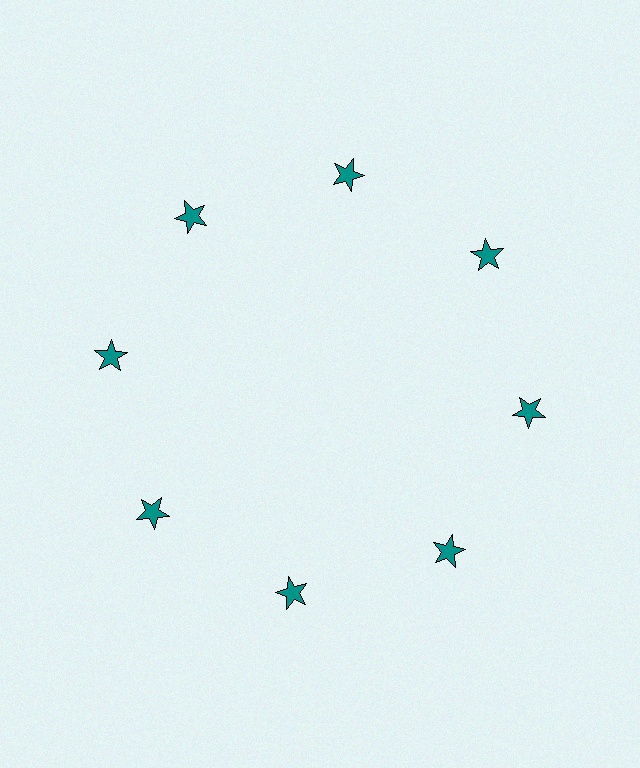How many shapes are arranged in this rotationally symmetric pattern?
There are 8 shapes, arranged in 8 groups of 1.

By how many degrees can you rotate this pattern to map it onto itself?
The pattern maps onto itself every 45 degrees of rotation.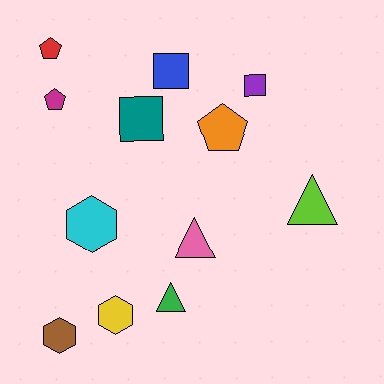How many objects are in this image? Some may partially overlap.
There are 12 objects.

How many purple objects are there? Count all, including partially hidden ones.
There is 1 purple object.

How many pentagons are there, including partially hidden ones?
There are 3 pentagons.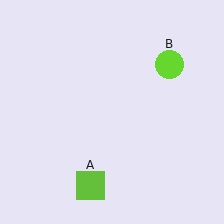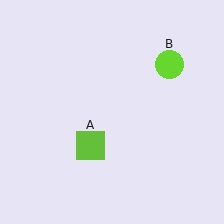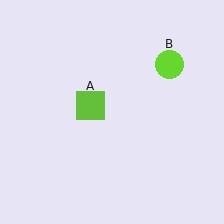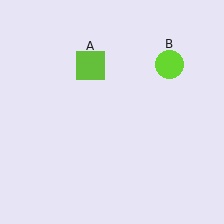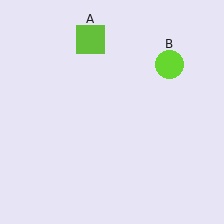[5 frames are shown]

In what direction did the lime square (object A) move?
The lime square (object A) moved up.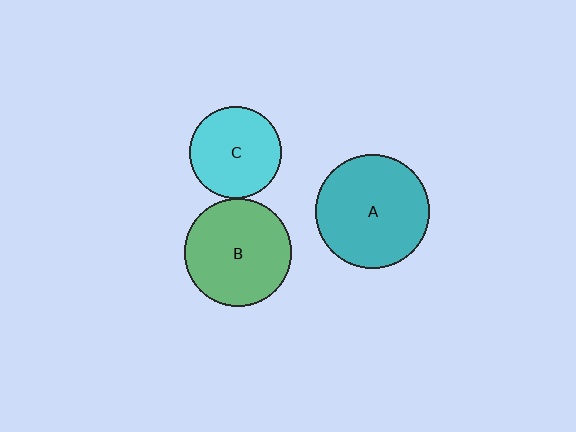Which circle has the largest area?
Circle A (teal).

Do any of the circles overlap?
No, none of the circles overlap.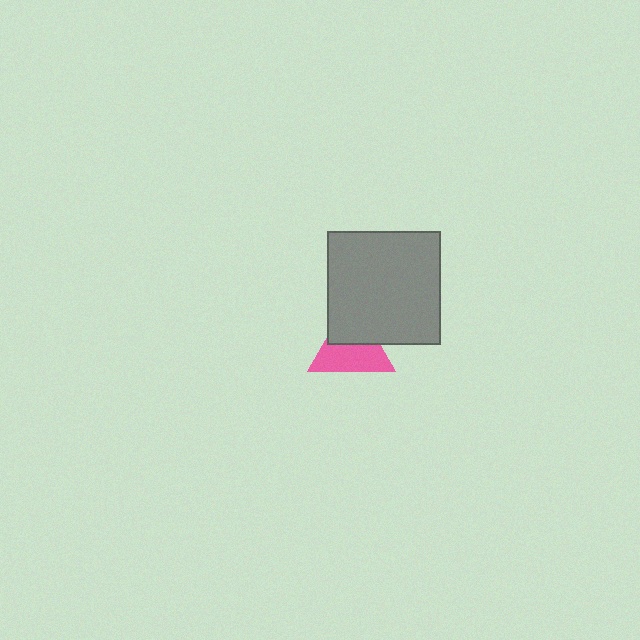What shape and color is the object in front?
The object in front is a gray square.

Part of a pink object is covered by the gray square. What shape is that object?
It is a triangle.